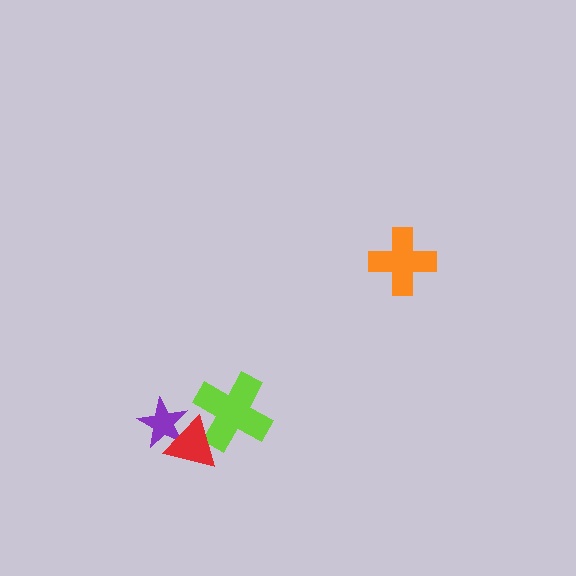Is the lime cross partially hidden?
Yes, it is partially covered by another shape.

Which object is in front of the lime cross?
The red triangle is in front of the lime cross.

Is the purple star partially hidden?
Yes, it is partially covered by another shape.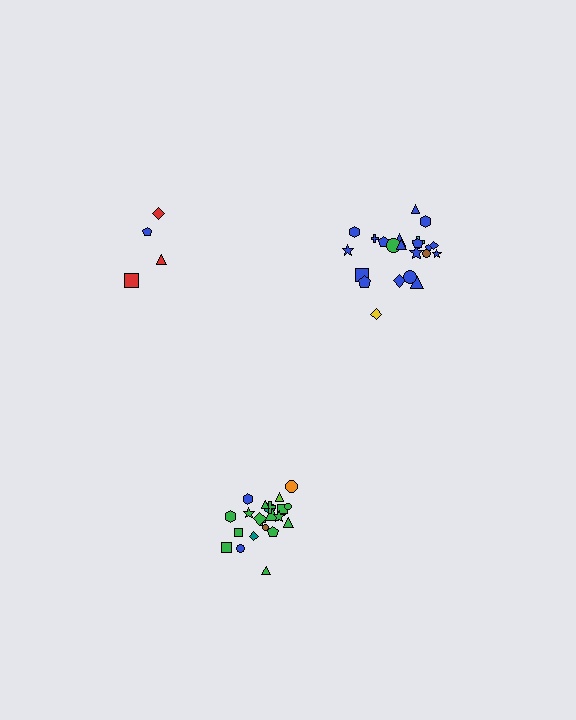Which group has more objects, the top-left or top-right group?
The top-right group.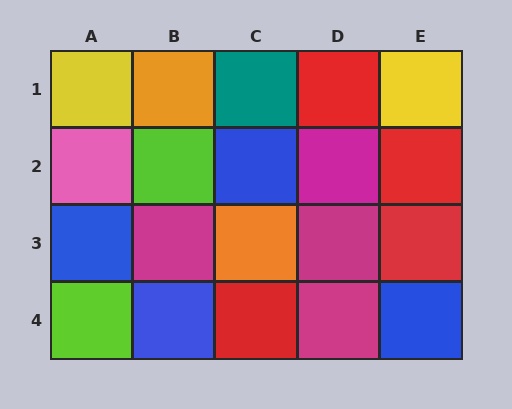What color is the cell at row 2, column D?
Magenta.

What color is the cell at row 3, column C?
Orange.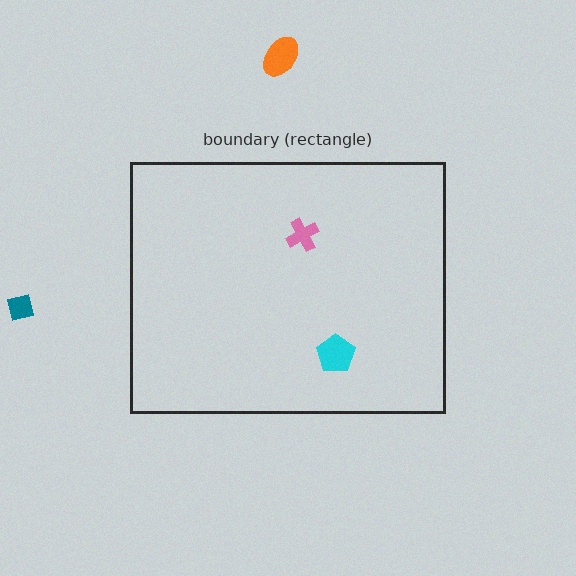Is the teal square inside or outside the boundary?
Outside.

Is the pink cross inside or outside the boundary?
Inside.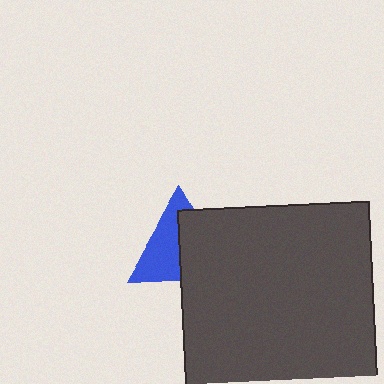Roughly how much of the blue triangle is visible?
About half of it is visible (roughly 50%).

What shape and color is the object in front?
The object in front is a dark gray square.